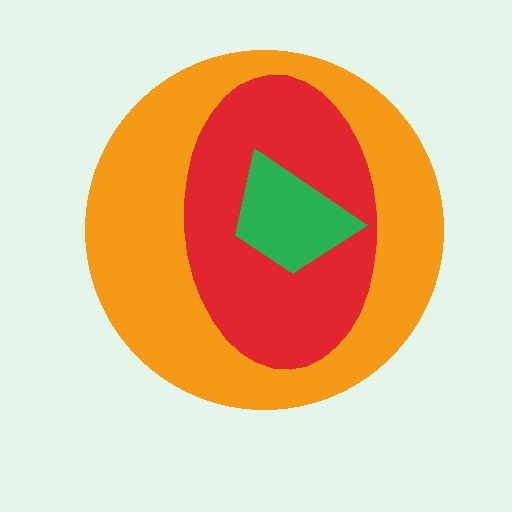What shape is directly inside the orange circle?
The red ellipse.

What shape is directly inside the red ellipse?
The green trapezoid.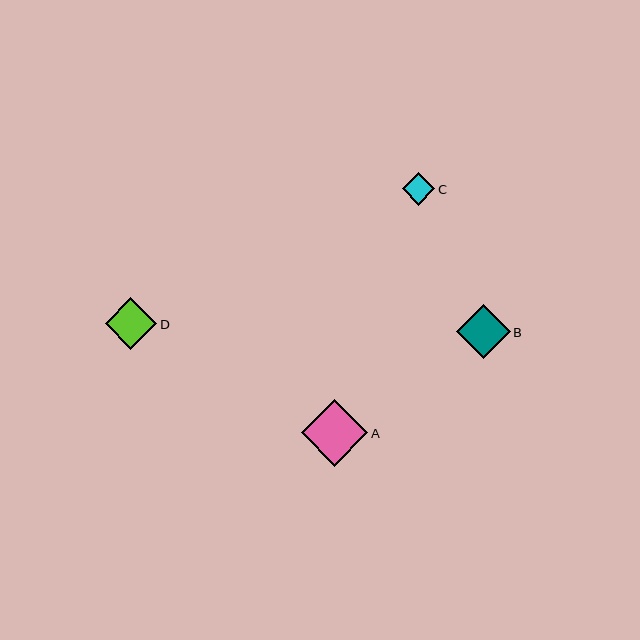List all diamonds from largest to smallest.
From largest to smallest: A, B, D, C.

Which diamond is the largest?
Diamond A is the largest with a size of approximately 66 pixels.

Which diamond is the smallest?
Diamond C is the smallest with a size of approximately 32 pixels.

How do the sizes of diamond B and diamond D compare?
Diamond B and diamond D are approximately the same size.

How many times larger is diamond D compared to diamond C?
Diamond D is approximately 1.6 times the size of diamond C.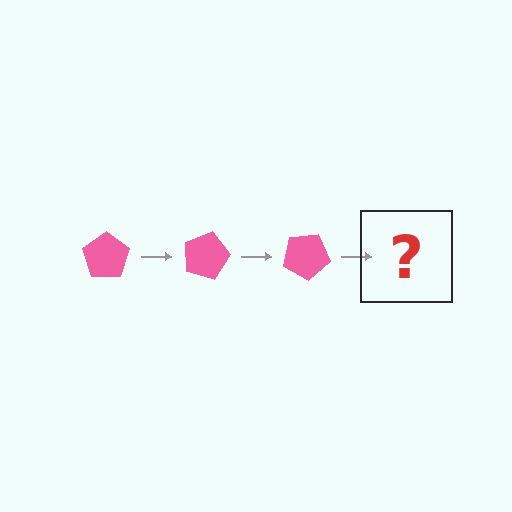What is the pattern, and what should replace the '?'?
The pattern is that the pentagon rotates 15 degrees each step. The '?' should be a pink pentagon rotated 45 degrees.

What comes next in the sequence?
The next element should be a pink pentagon rotated 45 degrees.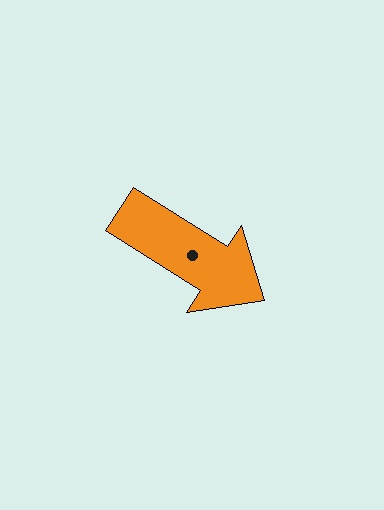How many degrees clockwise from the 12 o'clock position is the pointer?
Approximately 122 degrees.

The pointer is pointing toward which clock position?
Roughly 4 o'clock.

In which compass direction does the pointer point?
Southeast.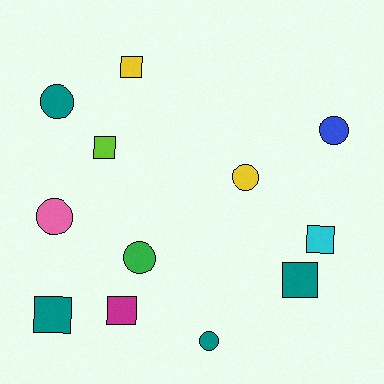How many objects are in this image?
There are 12 objects.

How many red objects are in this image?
There are no red objects.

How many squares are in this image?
There are 6 squares.